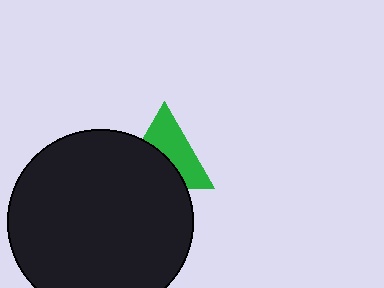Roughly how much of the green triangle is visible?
About half of it is visible (roughly 52%).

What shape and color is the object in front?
The object in front is a black circle.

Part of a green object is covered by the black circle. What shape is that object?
It is a triangle.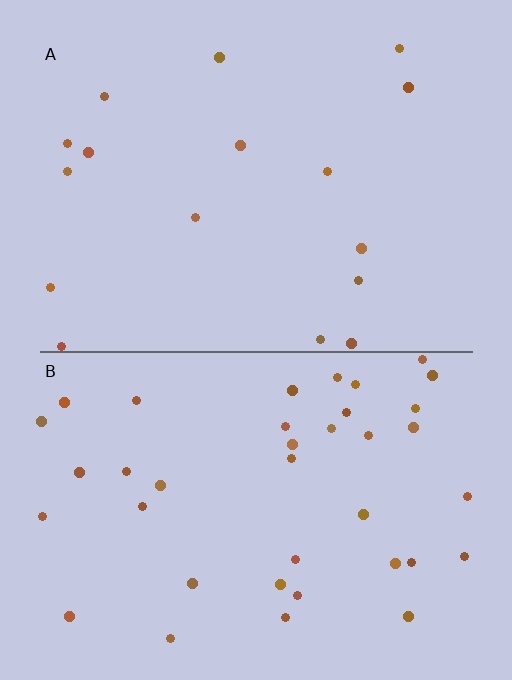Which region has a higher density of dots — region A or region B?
B (the bottom).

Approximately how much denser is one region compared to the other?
Approximately 2.3× — region B over region A.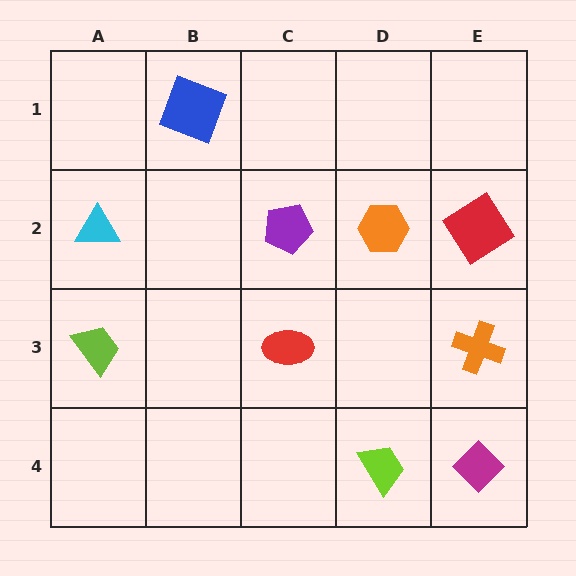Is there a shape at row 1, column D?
No, that cell is empty.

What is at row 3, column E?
An orange cross.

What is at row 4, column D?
A lime trapezoid.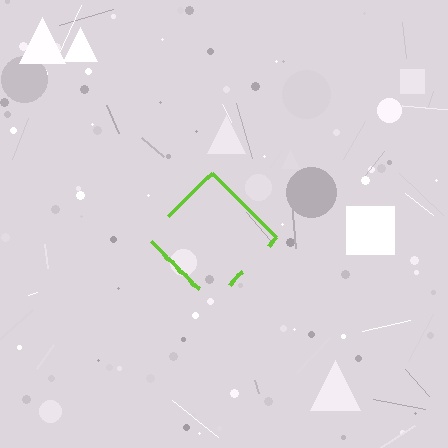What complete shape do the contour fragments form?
The contour fragments form a diamond.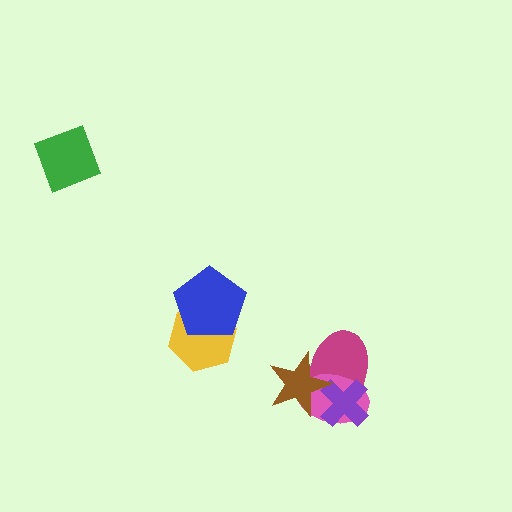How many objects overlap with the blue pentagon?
1 object overlaps with the blue pentagon.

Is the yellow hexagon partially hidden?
Yes, it is partially covered by another shape.